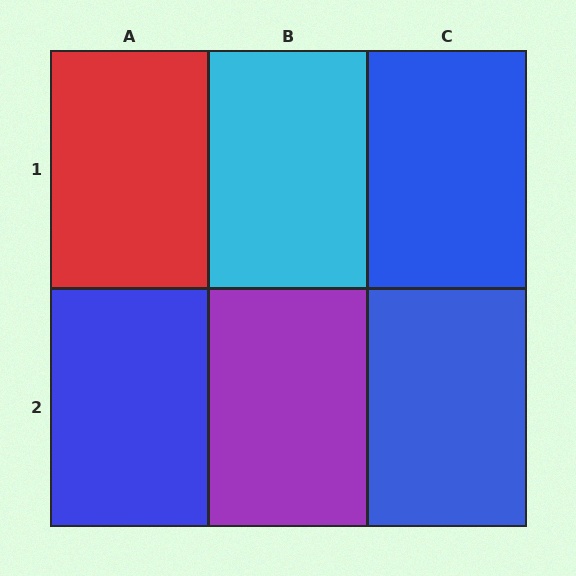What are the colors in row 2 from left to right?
Blue, purple, blue.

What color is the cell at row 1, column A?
Red.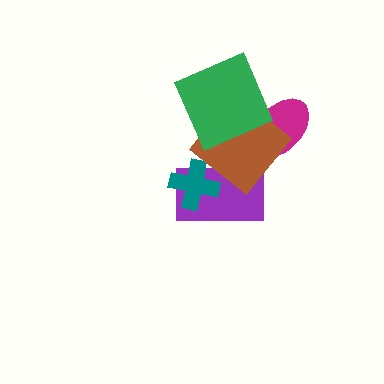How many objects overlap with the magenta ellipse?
2 objects overlap with the magenta ellipse.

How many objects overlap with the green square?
2 objects overlap with the green square.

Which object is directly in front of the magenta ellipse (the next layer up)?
The brown diamond is directly in front of the magenta ellipse.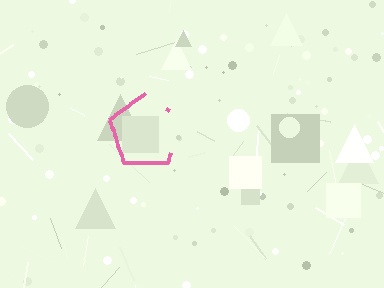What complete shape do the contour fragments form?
The contour fragments form a pentagon.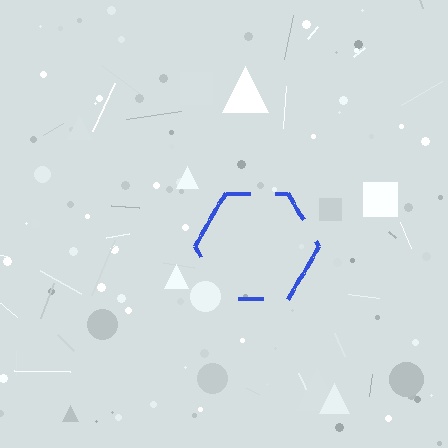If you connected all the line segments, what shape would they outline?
They would outline a hexagon.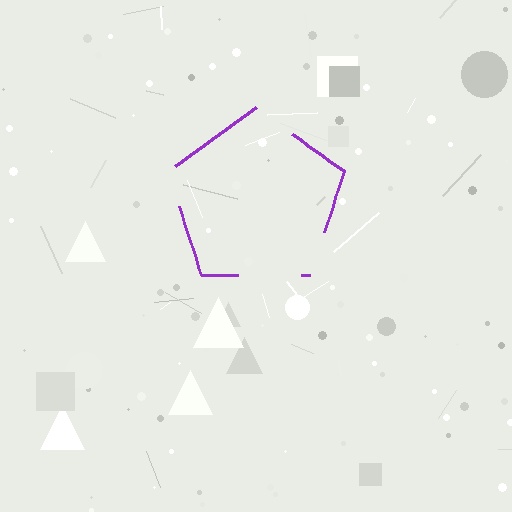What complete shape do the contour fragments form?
The contour fragments form a pentagon.